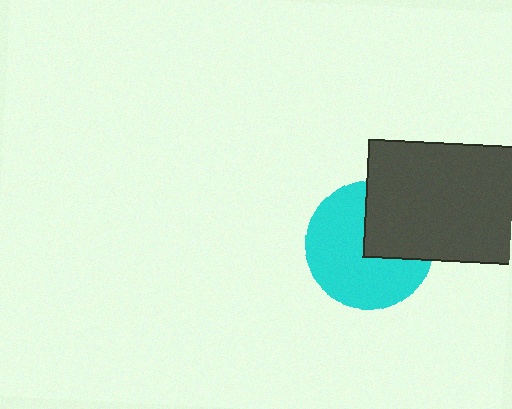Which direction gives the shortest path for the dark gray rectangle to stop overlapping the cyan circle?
Moving toward the upper-right gives the shortest separation.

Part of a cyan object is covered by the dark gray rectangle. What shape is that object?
It is a circle.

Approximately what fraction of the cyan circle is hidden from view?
Roughly 34% of the cyan circle is hidden behind the dark gray rectangle.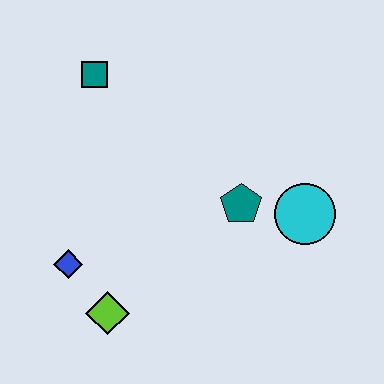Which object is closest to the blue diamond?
The lime diamond is closest to the blue diamond.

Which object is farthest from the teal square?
The cyan circle is farthest from the teal square.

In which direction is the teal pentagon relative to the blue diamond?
The teal pentagon is to the right of the blue diamond.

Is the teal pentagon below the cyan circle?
No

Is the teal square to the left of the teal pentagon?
Yes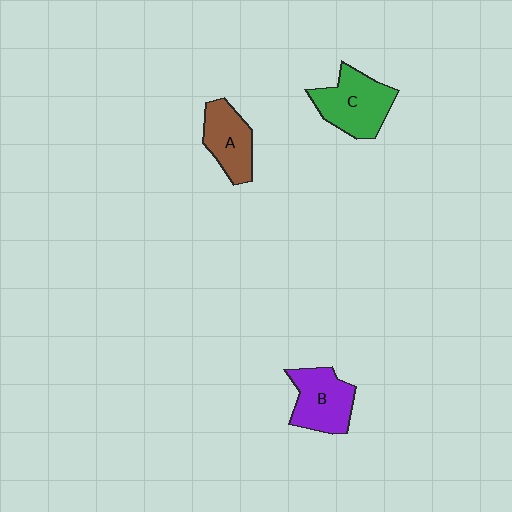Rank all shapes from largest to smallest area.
From largest to smallest: C (green), B (purple), A (brown).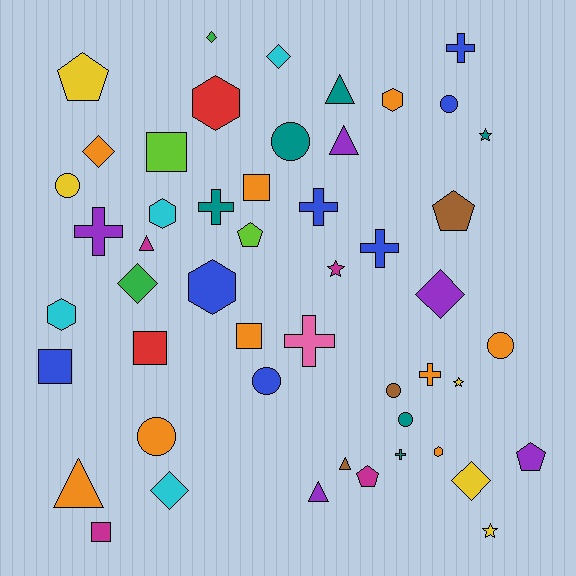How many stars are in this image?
There are 4 stars.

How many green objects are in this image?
There are 2 green objects.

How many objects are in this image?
There are 50 objects.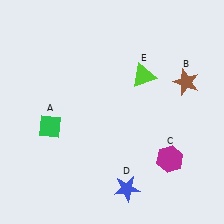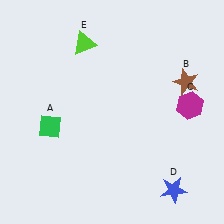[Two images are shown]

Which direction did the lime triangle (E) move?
The lime triangle (E) moved left.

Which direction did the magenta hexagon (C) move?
The magenta hexagon (C) moved up.